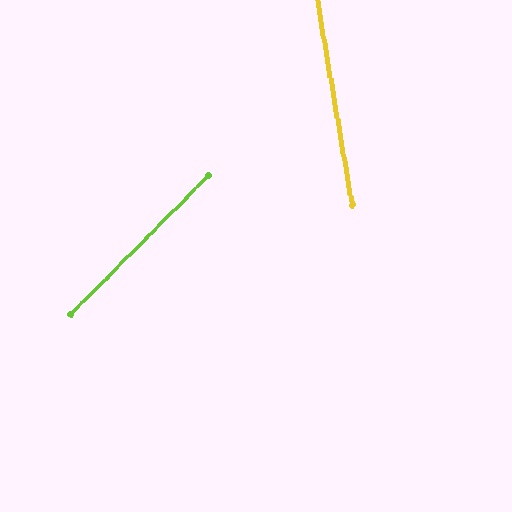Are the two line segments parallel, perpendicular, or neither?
Neither parallel nor perpendicular — they differ by about 54°.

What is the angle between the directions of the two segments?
Approximately 54 degrees.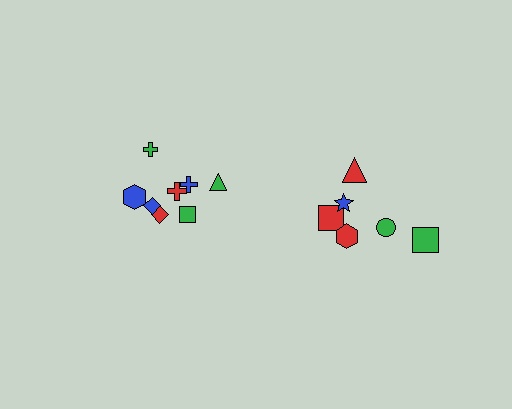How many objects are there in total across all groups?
There are 14 objects.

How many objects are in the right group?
There are 6 objects.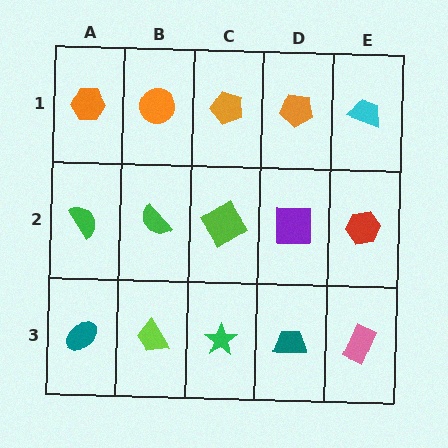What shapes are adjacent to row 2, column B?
An orange circle (row 1, column B), a lime trapezoid (row 3, column B), a green semicircle (row 2, column A), a lime diamond (row 2, column C).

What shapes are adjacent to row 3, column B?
A green semicircle (row 2, column B), a teal ellipse (row 3, column A), a green star (row 3, column C).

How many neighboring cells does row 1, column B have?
3.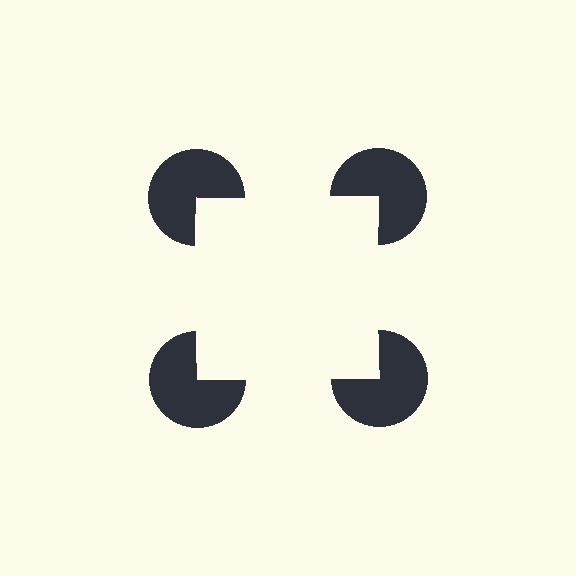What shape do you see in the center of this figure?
An illusory square — its edges are inferred from the aligned wedge cuts in the pac-man discs, not physically drawn.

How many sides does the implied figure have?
4 sides.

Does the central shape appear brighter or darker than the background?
It typically appears slightly brighter than the background, even though no actual brightness change is drawn.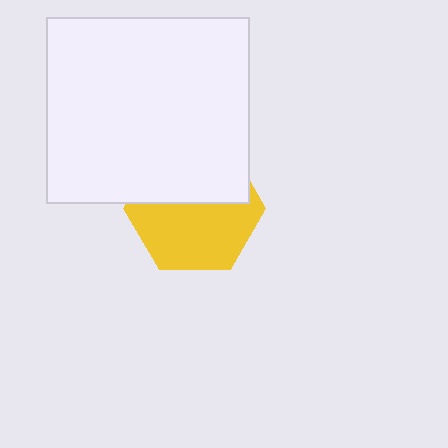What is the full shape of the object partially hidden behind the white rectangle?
The partially hidden object is a yellow hexagon.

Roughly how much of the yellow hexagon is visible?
About half of it is visible (roughly 57%).